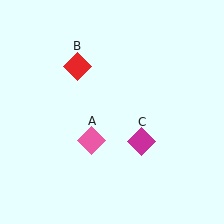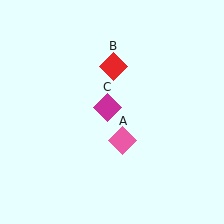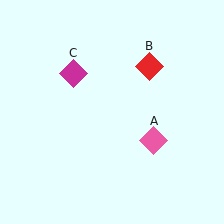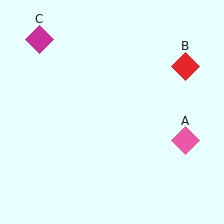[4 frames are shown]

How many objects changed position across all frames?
3 objects changed position: pink diamond (object A), red diamond (object B), magenta diamond (object C).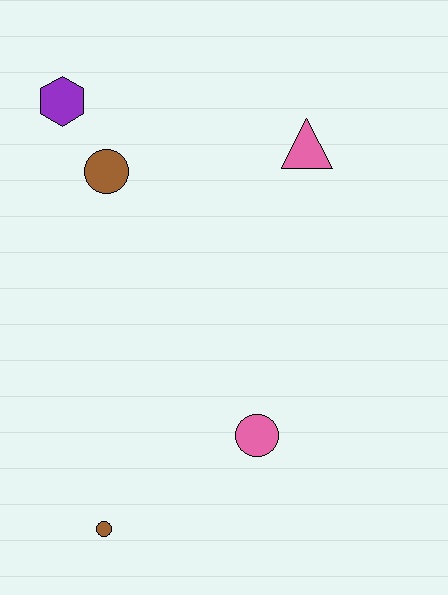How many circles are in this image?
There are 3 circles.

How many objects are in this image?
There are 5 objects.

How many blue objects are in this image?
There are no blue objects.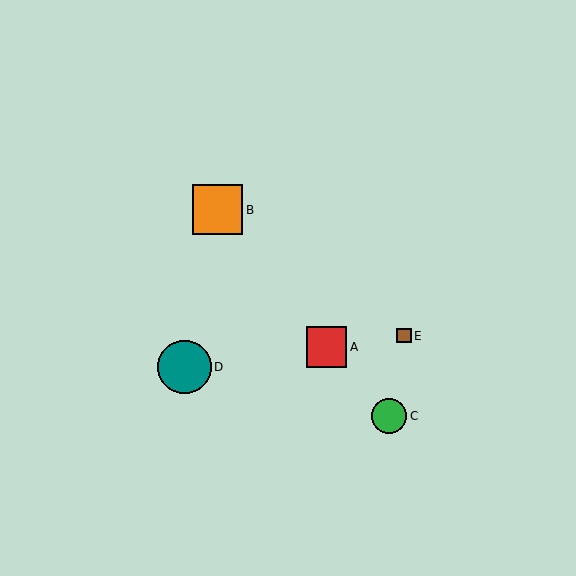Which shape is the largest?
The teal circle (labeled D) is the largest.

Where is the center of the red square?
The center of the red square is at (327, 347).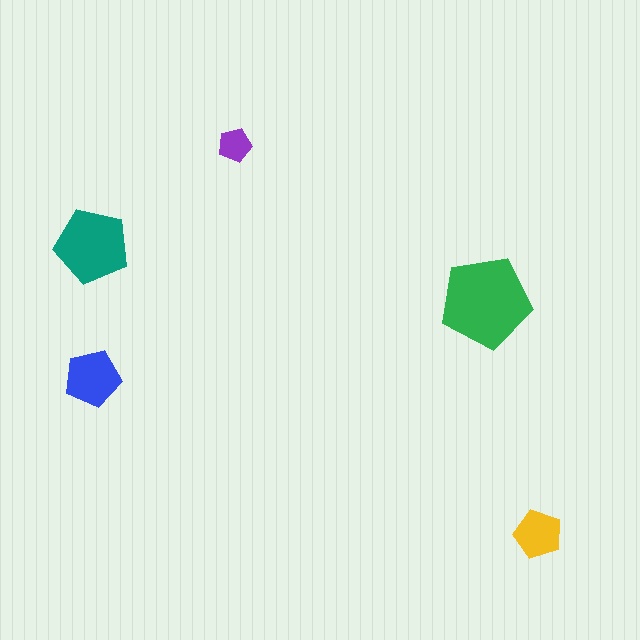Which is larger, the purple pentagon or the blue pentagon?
The blue one.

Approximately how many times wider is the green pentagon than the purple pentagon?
About 2.5 times wider.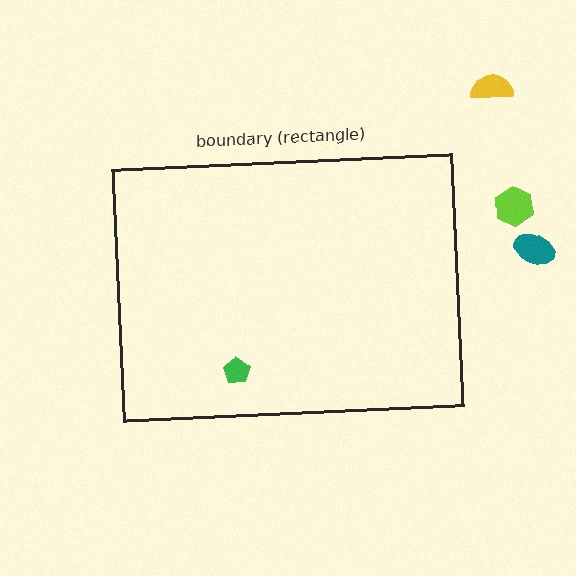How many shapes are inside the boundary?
1 inside, 3 outside.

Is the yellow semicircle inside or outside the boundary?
Outside.